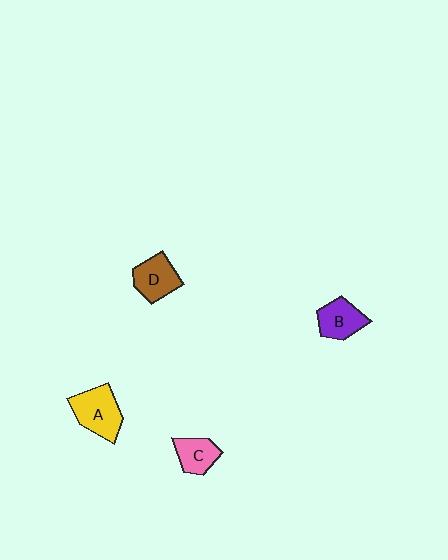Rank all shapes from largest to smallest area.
From largest to smallest: A (yellow), D (brown), B (purple), C (pink).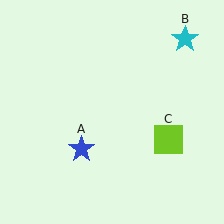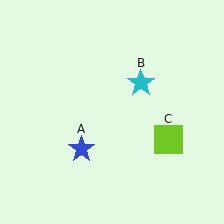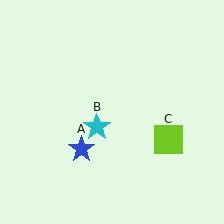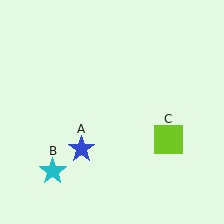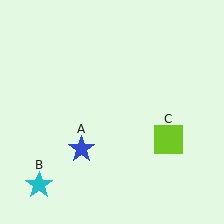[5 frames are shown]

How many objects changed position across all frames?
1 object changed position: cyan star (object B).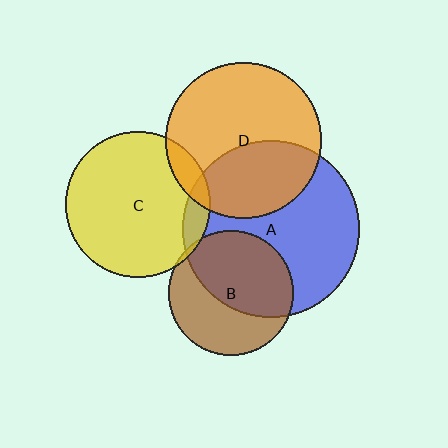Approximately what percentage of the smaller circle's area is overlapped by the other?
Approximately 35%.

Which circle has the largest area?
Circle A (blue).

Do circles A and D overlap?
Yes.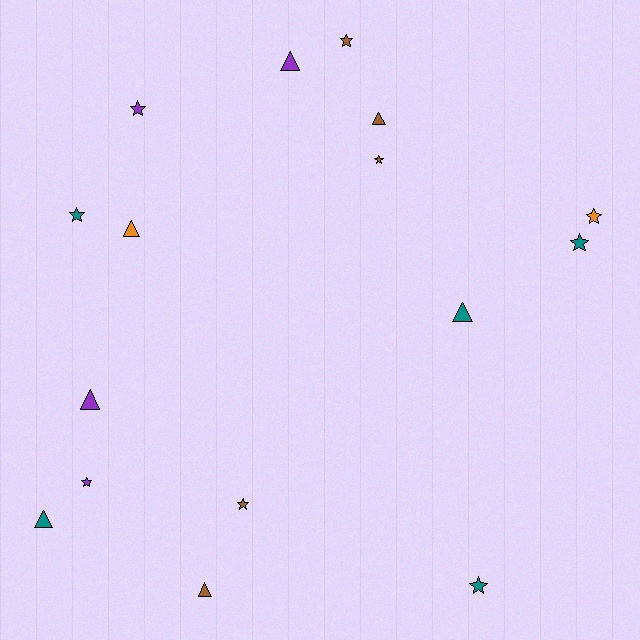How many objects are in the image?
There are 16 objects.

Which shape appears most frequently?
Star, with 9 objects.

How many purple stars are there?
There are 2 purple stars.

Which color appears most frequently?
Brown, with 5 objects.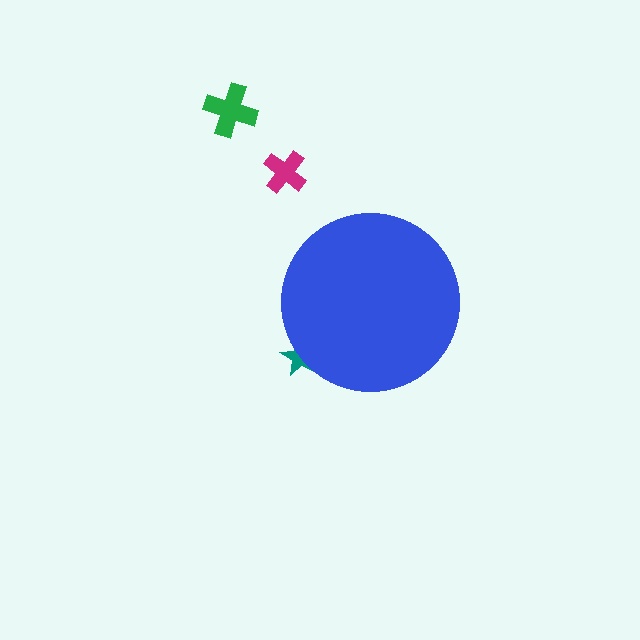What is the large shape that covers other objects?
A blue circle.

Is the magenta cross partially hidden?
No, the magenta cross is fully visible.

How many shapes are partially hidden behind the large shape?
1 shape is partially hidden.